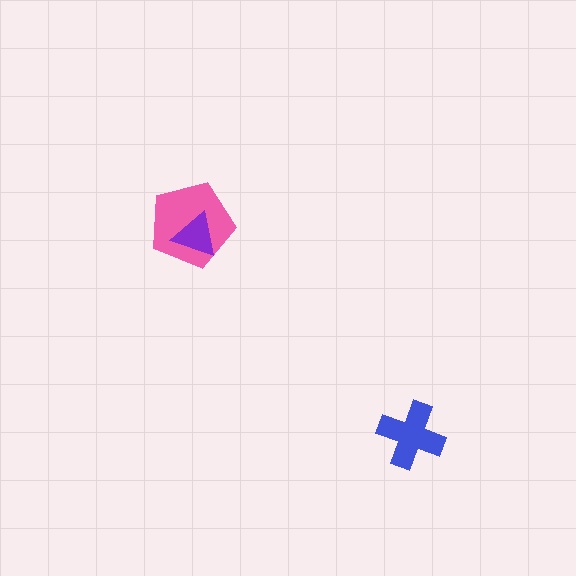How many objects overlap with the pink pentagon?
1 object overlaps with the pink pentagon.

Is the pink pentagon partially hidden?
Yes, it is partially covered by another shape.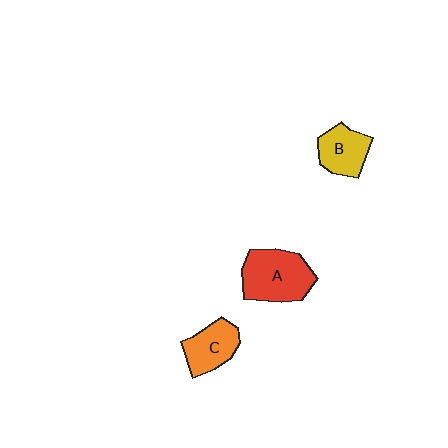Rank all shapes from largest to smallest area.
From largest to smallest: A (red), C (orange), B (yellow).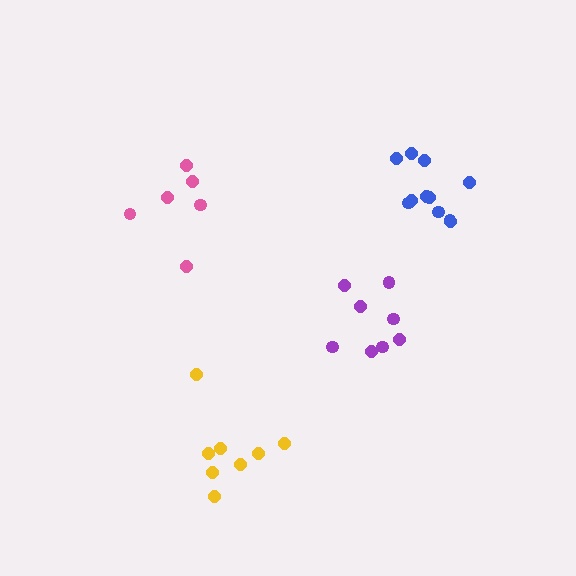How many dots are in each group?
Group 1: 6 dots, Group 2: 8 dots, Group 3: 11 dots, Group 4: 8 dots (33 total).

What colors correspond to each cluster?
The clusters are colored: pink, purple, blue, yellow.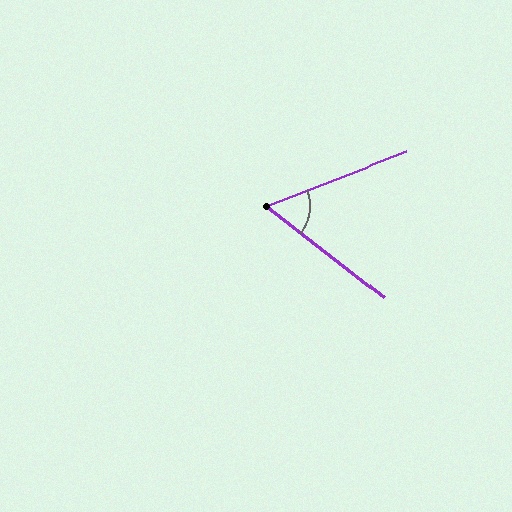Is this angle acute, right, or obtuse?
It is acute.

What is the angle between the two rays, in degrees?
Approximately 59 degrees.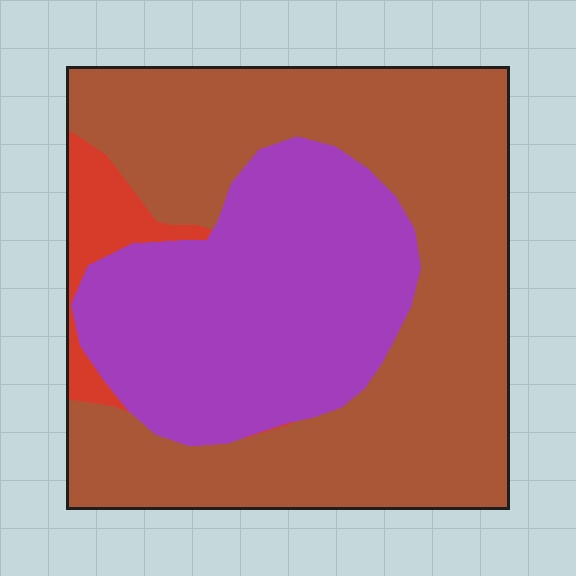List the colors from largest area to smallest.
From largest to smallest: brown, purple, red.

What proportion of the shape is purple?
Purple covers roughly 35% of the shape.